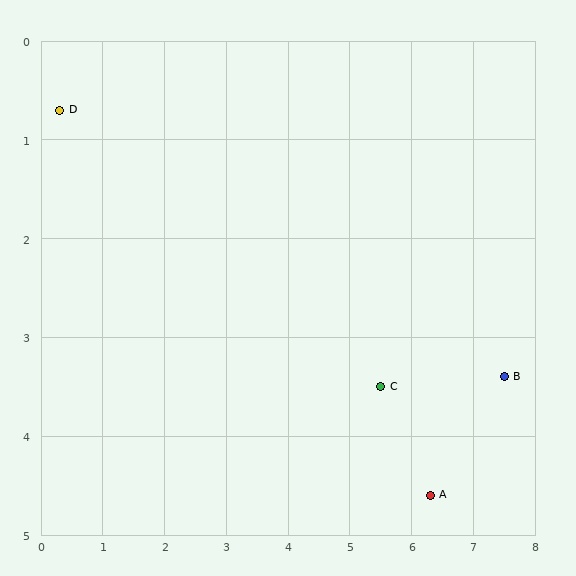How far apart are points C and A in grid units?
Points C and A are about 1.4 grid units apart.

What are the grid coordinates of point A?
Point A is at approximately (6.3, 4.6).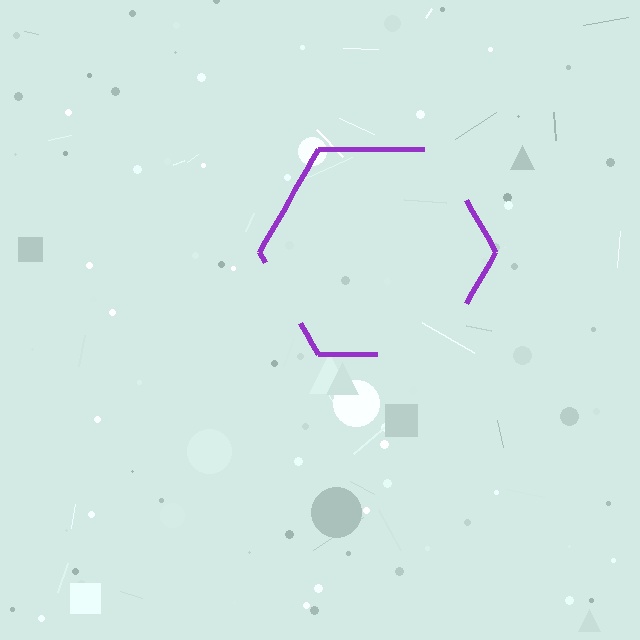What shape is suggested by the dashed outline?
The dashed outline suggests a hexagon.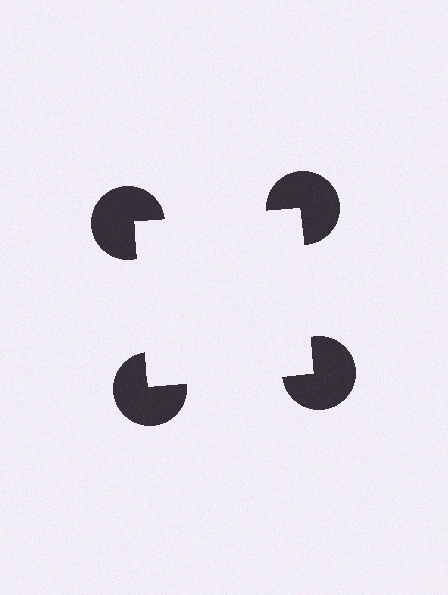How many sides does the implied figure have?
4 sides.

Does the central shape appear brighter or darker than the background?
It typically appears slightly brighter than the background, even though no actual brightness change is drawn.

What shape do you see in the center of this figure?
An illusory square — its edges are inferred from the aligned wedge cuts in the pac-man discs, not physically drawn.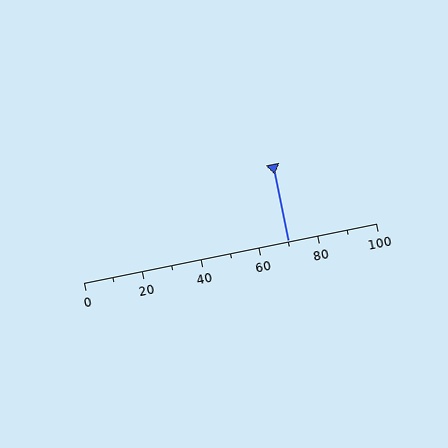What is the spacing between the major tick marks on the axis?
The major ticks are spaced 20 apart.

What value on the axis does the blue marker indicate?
The marker indicates approximately 70.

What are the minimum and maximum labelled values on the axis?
The axis runs from 0 to 100.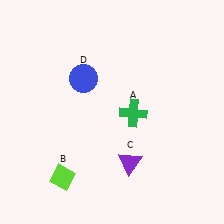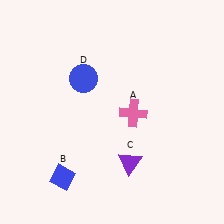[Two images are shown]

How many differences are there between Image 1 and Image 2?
There are 2 differences between the two images.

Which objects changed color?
A changed from green to pink. B changed from lime to blue.